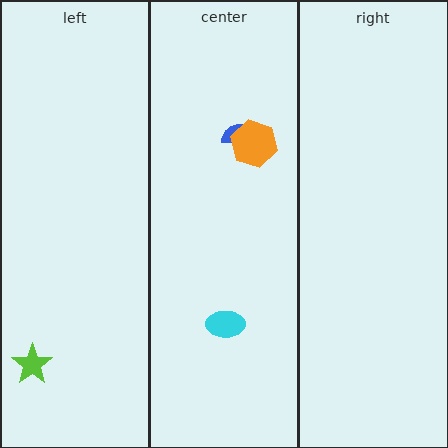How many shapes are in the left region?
1.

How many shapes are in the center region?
3.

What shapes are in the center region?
The blue semicircle, the cyan ellipse, the orange hexagon.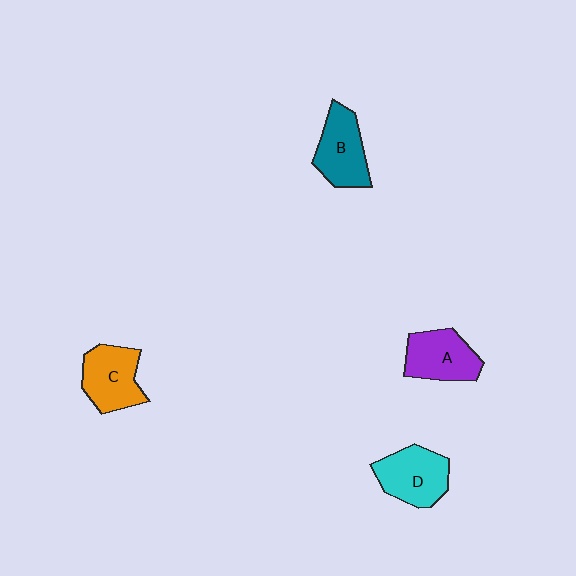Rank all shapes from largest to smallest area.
From largest to smallest: D (cyan), C (orange), B (teal), A (purple).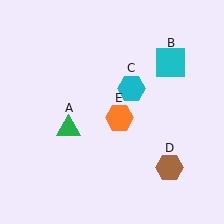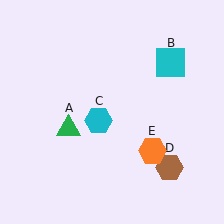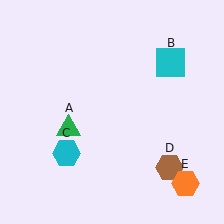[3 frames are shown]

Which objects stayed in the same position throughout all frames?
Green triangle (object A) and cyan square (object B) and brown hexagon (object D) remained stationary.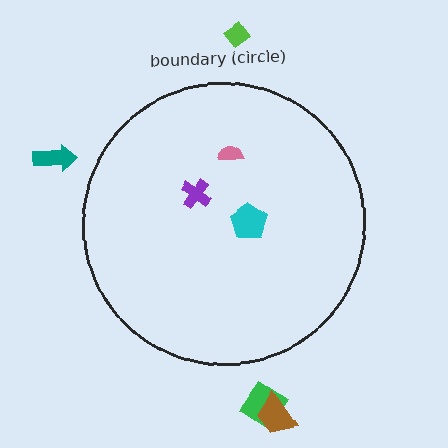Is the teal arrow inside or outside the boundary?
Outside.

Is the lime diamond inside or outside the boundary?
Outside.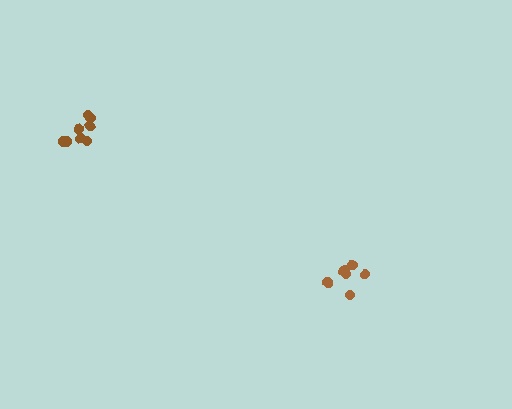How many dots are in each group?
Group 1: 8 dots, Group 2: 7 dots (15 total).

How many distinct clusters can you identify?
There are 2 distinct clusters.